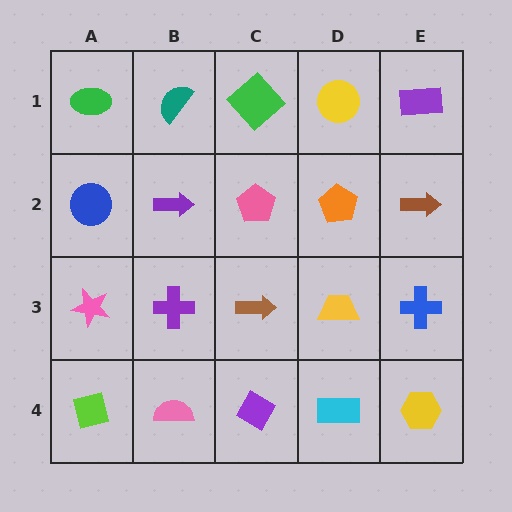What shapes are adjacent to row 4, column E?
A blue cross (row 3, column E), a cyan rectangle (row 4, column D).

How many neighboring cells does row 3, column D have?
4.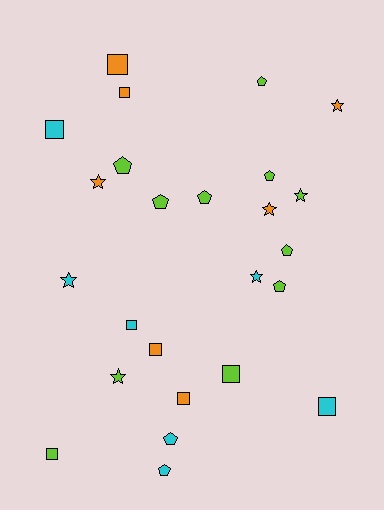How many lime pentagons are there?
There are 7 lime pentagons.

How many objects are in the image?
There are 25 objects.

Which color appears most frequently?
Lime, with 11 objects.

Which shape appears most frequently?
Pentagon, with 9 objects.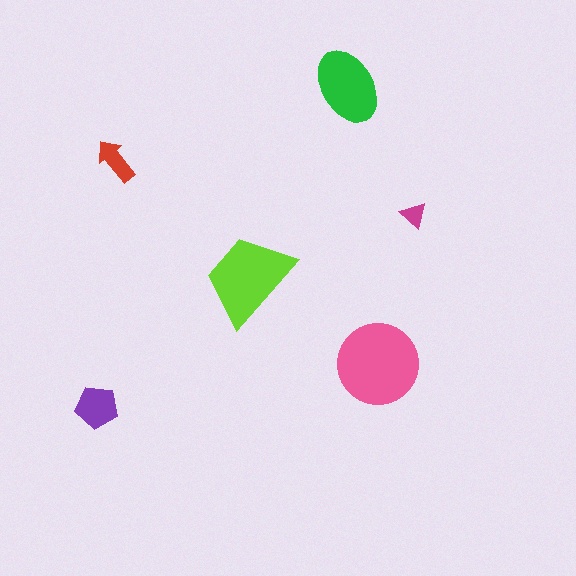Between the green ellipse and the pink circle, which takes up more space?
The pink circle.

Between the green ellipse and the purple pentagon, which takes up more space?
The green ellipse.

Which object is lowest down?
The purple pentagon is bottommost.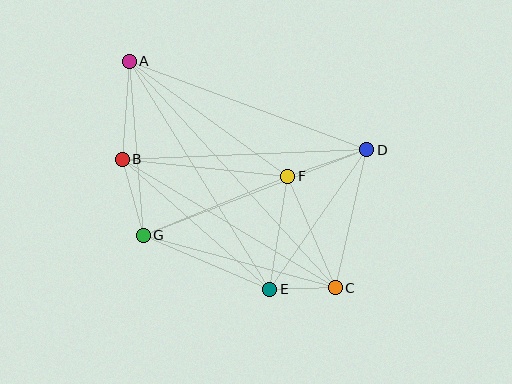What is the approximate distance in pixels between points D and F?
The distance between D and F is approximately 84 pixels.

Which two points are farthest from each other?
Points A and C are farthest from each other.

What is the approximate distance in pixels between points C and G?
The distance between C and G is approximately 199 pixels.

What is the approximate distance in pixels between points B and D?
The distance between B and D is approximately 245 pixels.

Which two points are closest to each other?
Points C and E are closest to each other.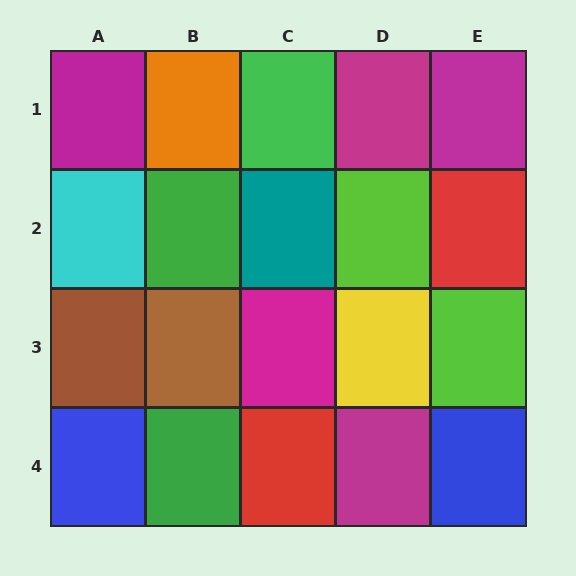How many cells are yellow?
1 cell is yellow.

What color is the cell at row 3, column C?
Magenta.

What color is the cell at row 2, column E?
Red.